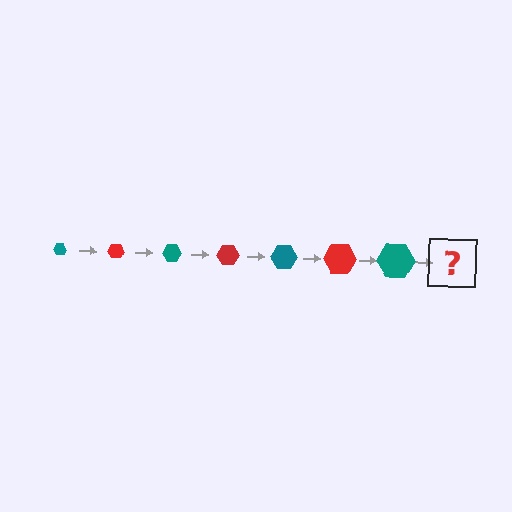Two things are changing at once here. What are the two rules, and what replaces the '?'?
The two rules are that the hexagon grows larger each step and the color cycles through teal and red. The '?' should be a red hexagon, larger than the previous one.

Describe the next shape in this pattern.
It should be a red hexagon, larger than the previous one.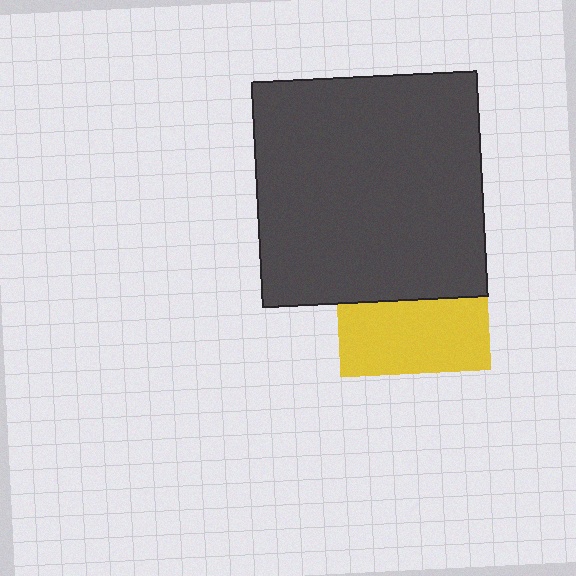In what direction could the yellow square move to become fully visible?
The yellow square could move down. That would shift it out from behind the dark gray square entirely.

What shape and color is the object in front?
The object in front is a dark gray square.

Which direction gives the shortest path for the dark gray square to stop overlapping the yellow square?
Moving up gives the shortest separation.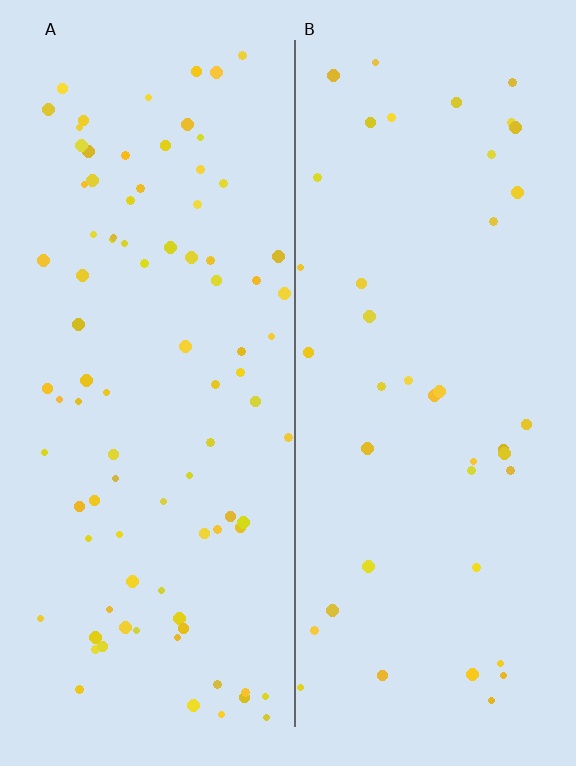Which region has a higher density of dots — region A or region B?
A (the left).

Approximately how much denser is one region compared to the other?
Approximately 2.1× — region A over region B.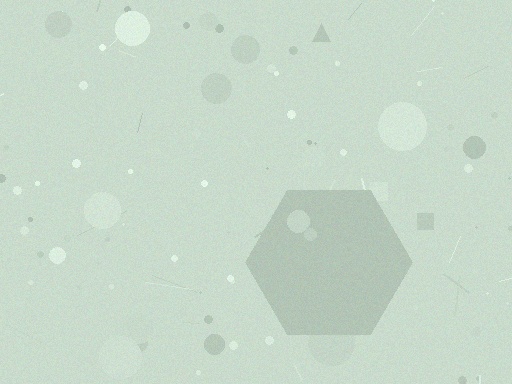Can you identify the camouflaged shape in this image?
The camouflaged shape is a hexagon.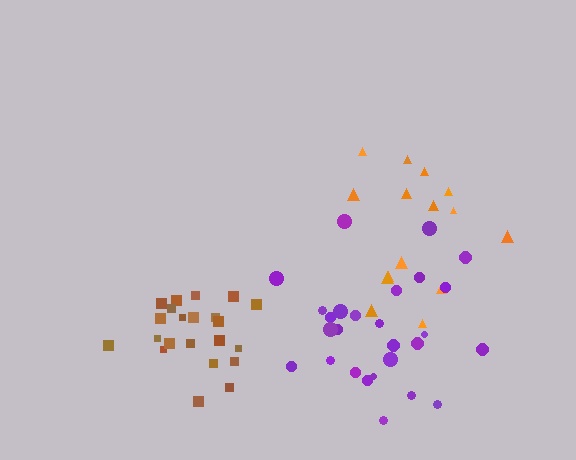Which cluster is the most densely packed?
Brown.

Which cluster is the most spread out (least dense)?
Orange.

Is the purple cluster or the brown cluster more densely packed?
Brown.